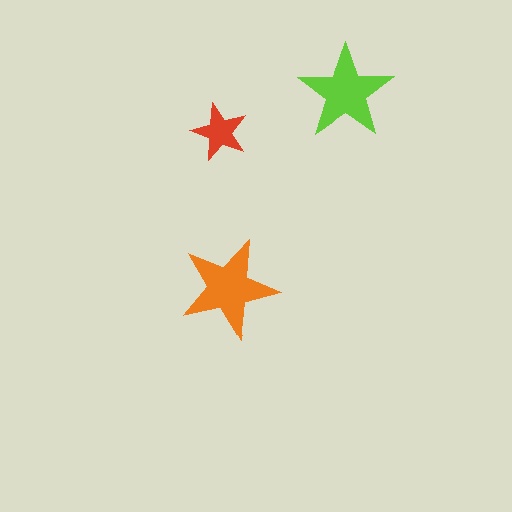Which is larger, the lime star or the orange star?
The orange one.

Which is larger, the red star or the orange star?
The orange one.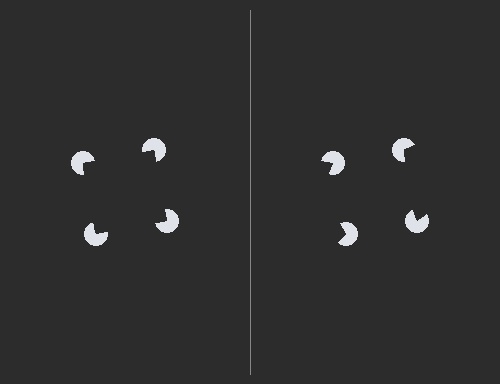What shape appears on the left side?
An illusory square.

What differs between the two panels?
The pac-man discs are positioned identically on both sides; only the wedge orientations differ. On the left they align to a square; on the right they are misaligned.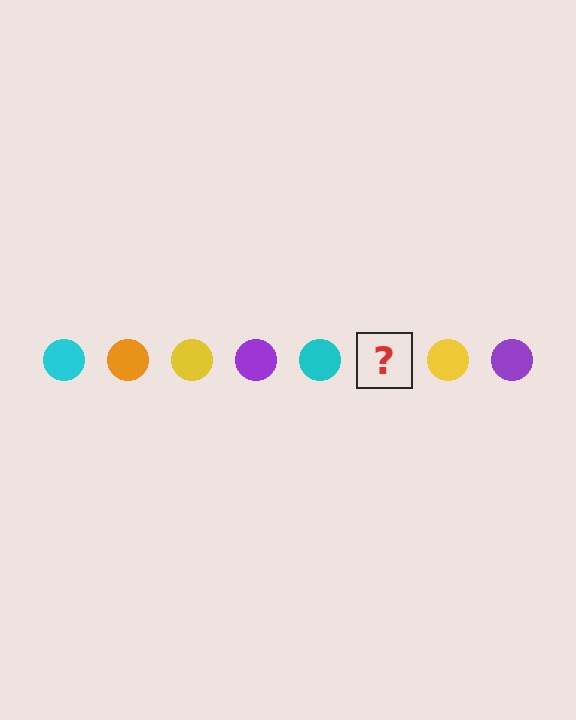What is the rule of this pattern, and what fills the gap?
The rule is that the pattern cycles through cyan, orange, yellow, purple circles. The gap should be filled with an orange circle.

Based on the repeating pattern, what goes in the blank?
The blank should be an orange circle.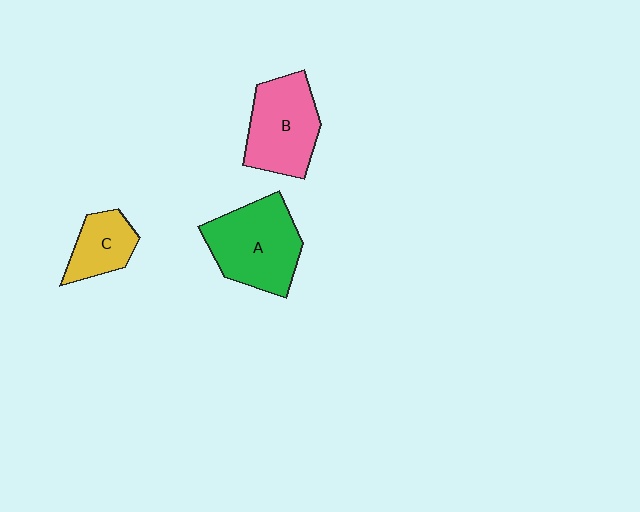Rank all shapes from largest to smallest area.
From largest to smallest: A (green), B (pink), C (yellow).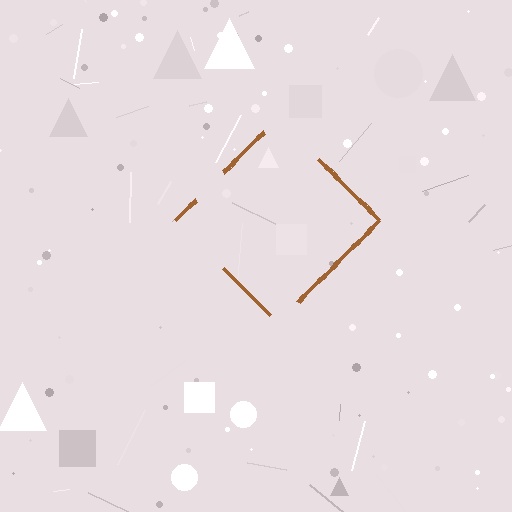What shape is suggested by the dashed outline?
The dashed outline suggests a diamond.